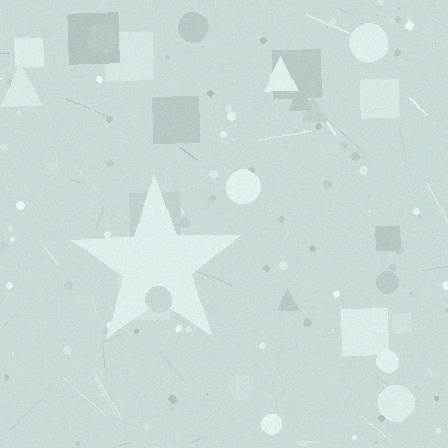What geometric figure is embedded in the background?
A star is embedded in the background.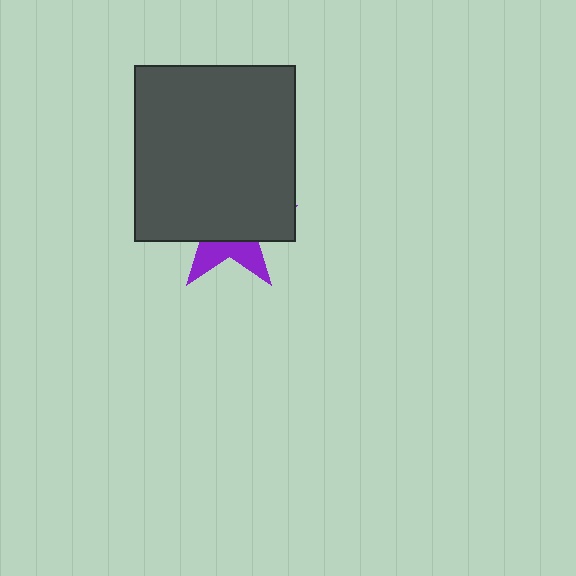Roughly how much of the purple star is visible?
A small part of it is visible (roughly 32%).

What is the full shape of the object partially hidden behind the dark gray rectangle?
The partially hidden object is a purple star.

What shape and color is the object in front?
The object in front is a dark gray rectangle.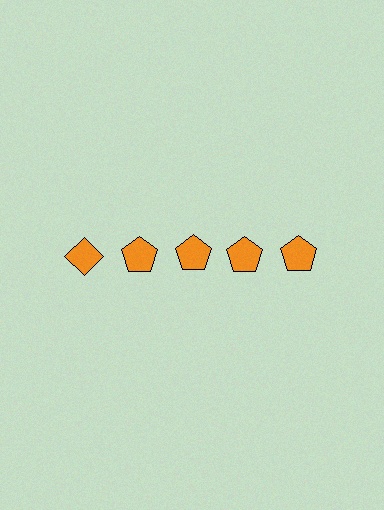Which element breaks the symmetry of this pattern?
The orange diamond in the top row, leftmost column breaks the symmetry. All other shapes are orange pentagons.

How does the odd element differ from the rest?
It has a different shape: diamond instead of pentagon.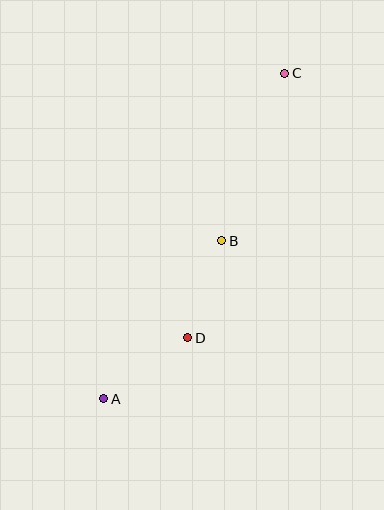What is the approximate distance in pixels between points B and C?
The distance between B and C is approximately 179 pixels.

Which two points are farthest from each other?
Points A and C are farthest from each other.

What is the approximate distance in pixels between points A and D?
The distance between A and D is approximately 104 pixels.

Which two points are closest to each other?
Points B and D are closest to each other.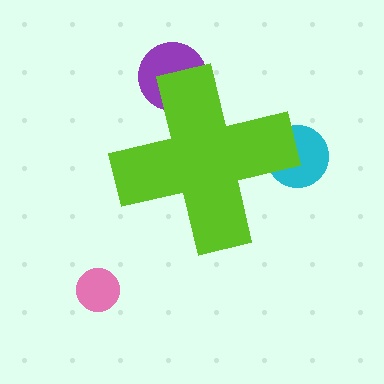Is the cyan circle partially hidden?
Yes, the cyan circle is partially hidden behind the lime cross.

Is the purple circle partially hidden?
Yes, the purple circle is partially hidden behind the lime cross.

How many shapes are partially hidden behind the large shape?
2 shapes are partially hidden.